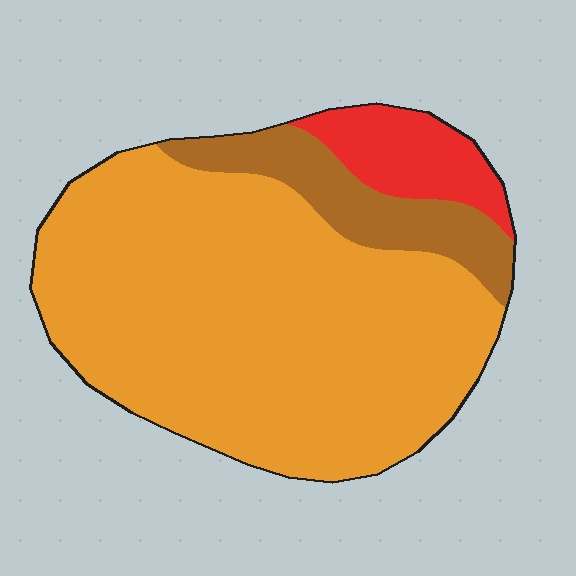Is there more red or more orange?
Orange.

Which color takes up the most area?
Orange, at roughly 75%.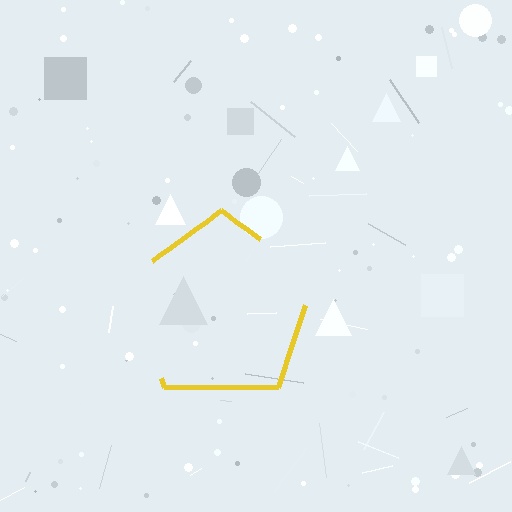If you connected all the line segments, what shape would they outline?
They would outline a pentagon.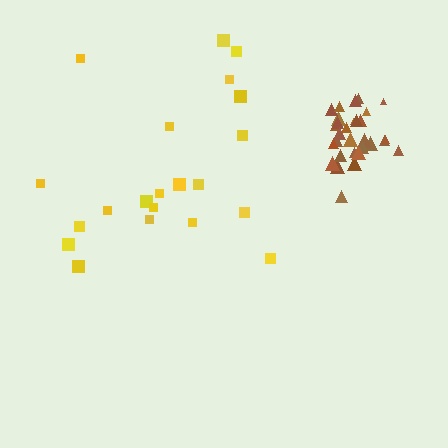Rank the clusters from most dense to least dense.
brown, yellow.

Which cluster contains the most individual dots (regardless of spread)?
Brown (31).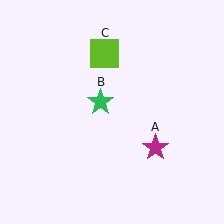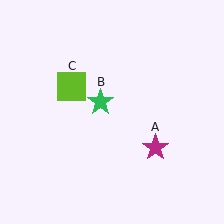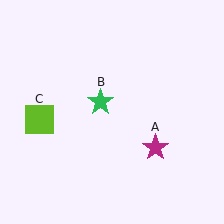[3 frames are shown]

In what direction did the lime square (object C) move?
The lime square (object C) moved down and to the left.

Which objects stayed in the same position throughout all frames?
Magenta star (object A) and green star (object B) remained stationary.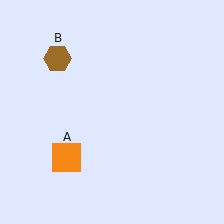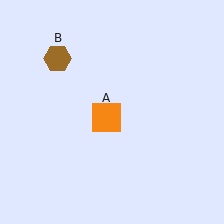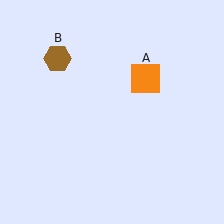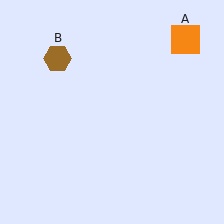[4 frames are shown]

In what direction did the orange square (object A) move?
The orange square (object A) moved up and to the right.